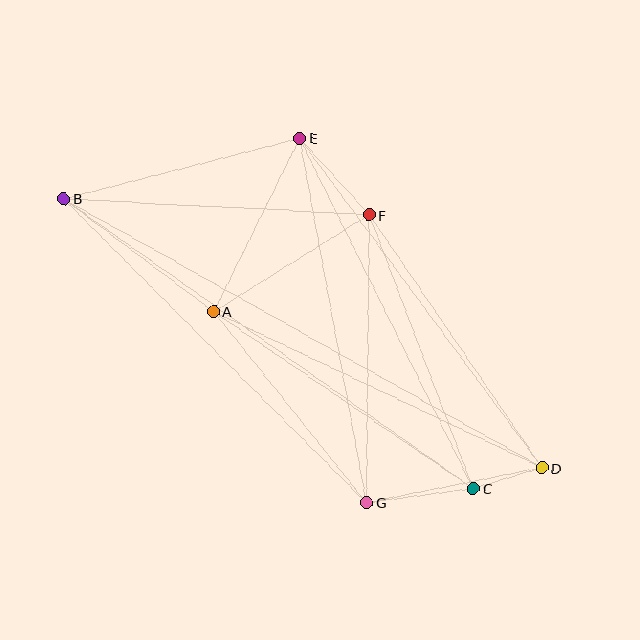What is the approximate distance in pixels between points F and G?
The distance between F and G is approximately 288 pixels.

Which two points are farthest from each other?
Points B and D are farthest from each other.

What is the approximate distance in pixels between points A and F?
The distance between A and F is approximately 184 pixels.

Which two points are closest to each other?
Points C and D are closest to each other.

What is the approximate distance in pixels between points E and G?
The distance between E and G is approximately 370 pixels.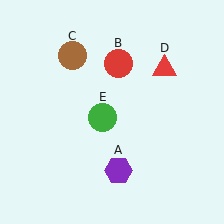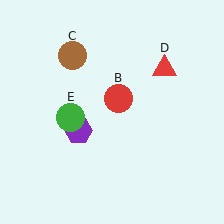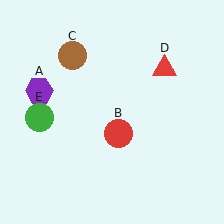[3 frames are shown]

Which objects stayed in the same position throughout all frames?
Brown circle (object C) and red triangle (object D) remained stationary.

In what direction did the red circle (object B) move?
The red circle (object B) moved down.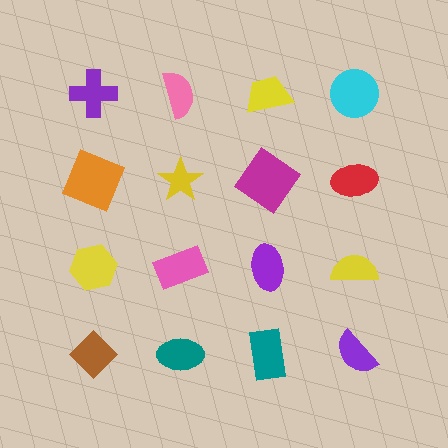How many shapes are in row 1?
4 shapes.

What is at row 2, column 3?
A magenta diamond.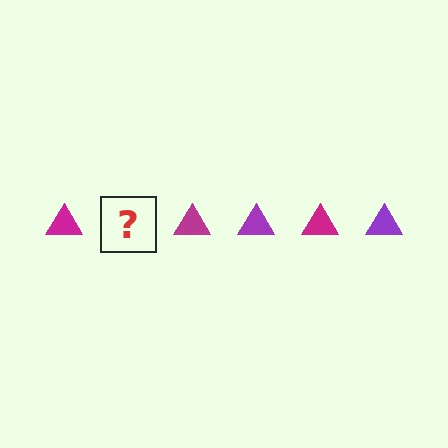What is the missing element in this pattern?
The missing element is a purple triangle.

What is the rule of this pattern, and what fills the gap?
The rule is that the pattern cycles through magenta, purple triangles. The gap should be filled with a purple triangle.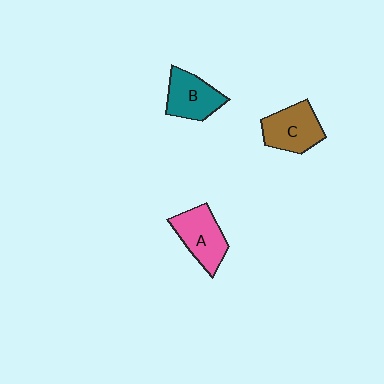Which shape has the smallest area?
Shape B (teal).